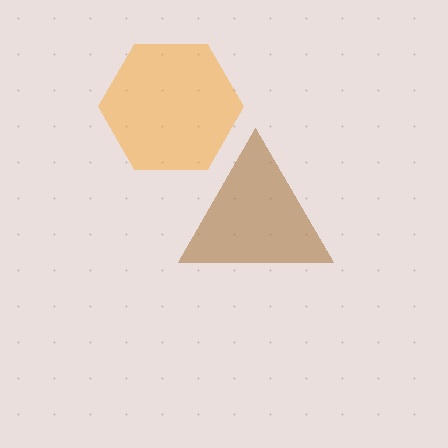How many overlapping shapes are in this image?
There are 2 overlapping shapes in the image.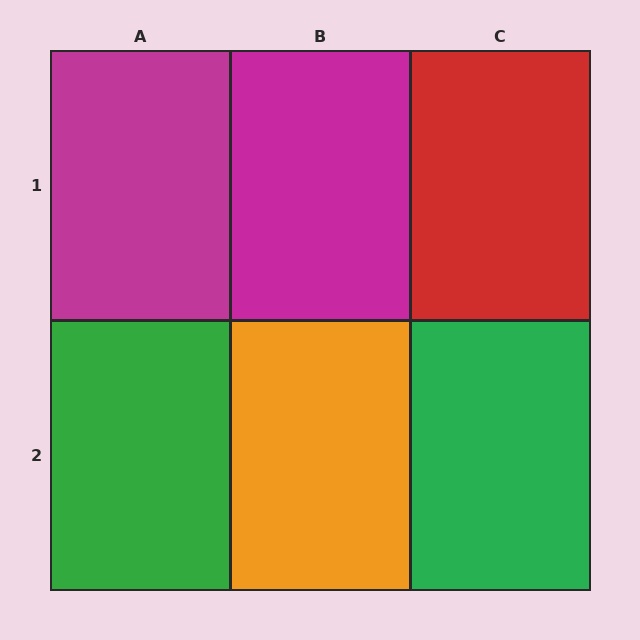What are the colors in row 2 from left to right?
Green, orange, green.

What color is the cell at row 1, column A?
Magenta.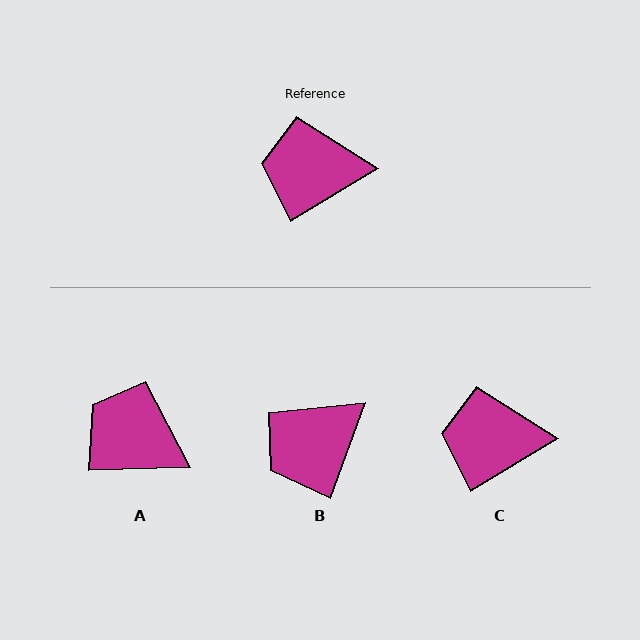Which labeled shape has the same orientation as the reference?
C.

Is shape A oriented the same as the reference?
No, it is off by about 30 degrees.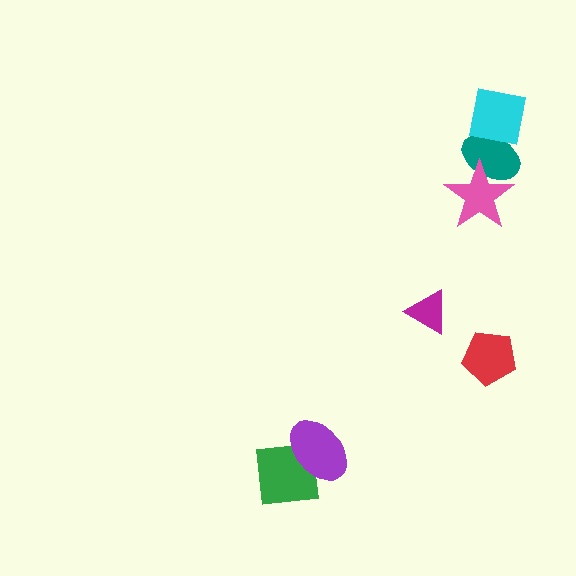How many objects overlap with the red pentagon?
0 objects overlap with the red pentagon.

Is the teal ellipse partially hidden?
Yes, it is partially covered by another shape.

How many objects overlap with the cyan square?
1 object overlaps with the cyan square.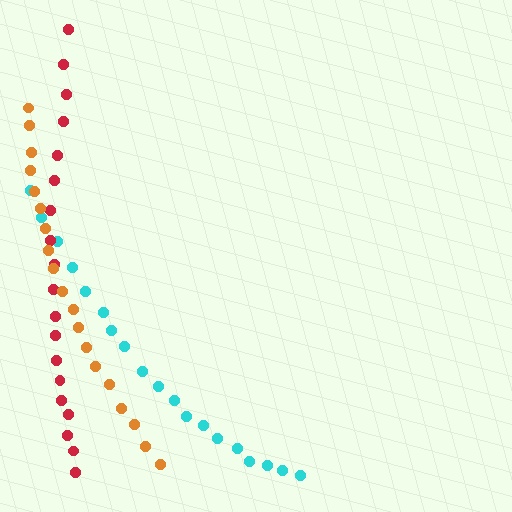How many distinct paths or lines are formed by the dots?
There are 3 distinct paths.